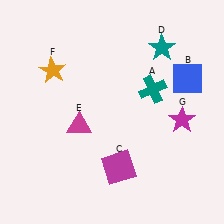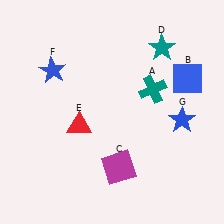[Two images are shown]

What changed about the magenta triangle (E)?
In Image 1, E is magenta. In Image 2, it changed to red.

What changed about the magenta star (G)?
In Image 1, G is magenta. In Image 2, it changed to blue.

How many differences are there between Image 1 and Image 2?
There are 3 differences between the two images.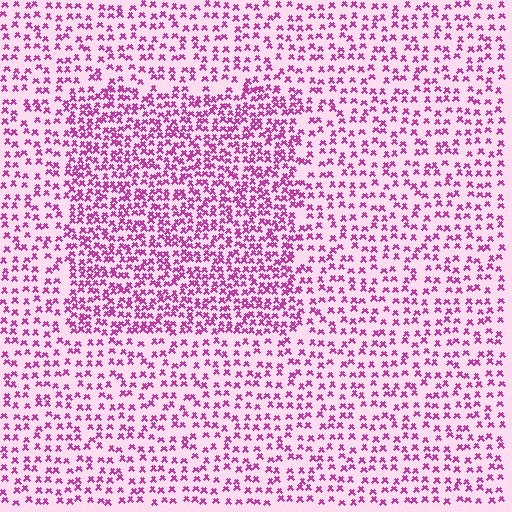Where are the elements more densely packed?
The elements are more densely packed inside the rectangle boundary.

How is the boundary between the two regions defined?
The boundary is defined by a change in element density (approximately 1.8x ratio). All elements are the same color, size, and shape.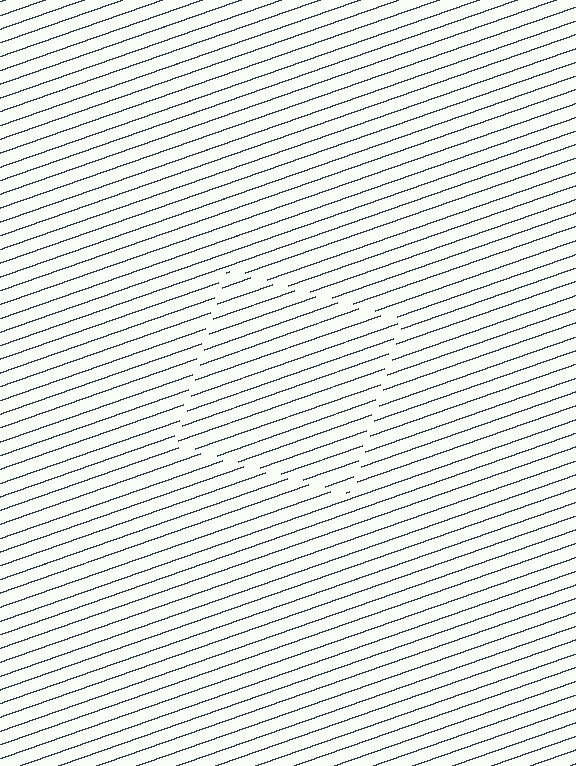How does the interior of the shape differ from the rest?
The interior of the shape contains the same grating, shifted by half a period — the contour is defined by the phase discontinuity where line-ends from the inner and outer gratings abut.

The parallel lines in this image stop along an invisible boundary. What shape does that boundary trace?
An illusory square. The interior of the shape contains the same grating, shifted by half a period — the contour is defined by the phase discontinuity where line-ends from the inner and outer gratings abut.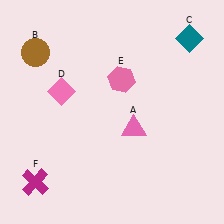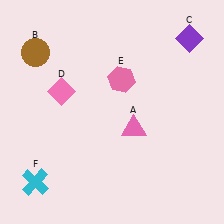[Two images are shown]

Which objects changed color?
C changed from teal to purple. F changed from magenta to cyan.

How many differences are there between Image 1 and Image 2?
There are 2 differences between the two images.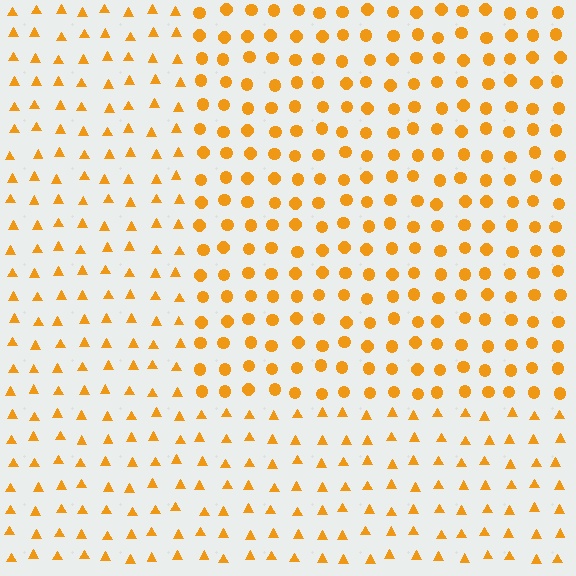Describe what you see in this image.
The image is filled with small orange elements arranged in a uniform grid. A rectangle-shaped region contains circles, while the surrounding area contains triangles. The boundary is defined purely by the change in element shape.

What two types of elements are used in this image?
The image uses circles inside the rectangle region and triangles outside it.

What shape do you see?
I see a rectangle.